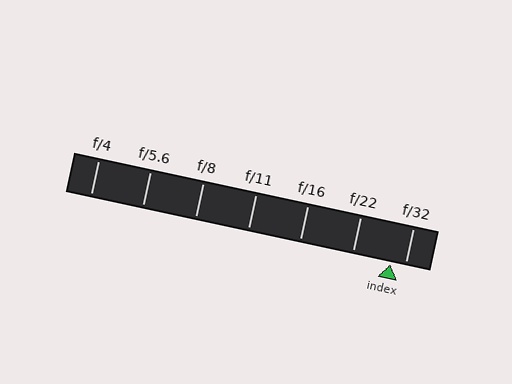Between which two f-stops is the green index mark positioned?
The index mark is between f/22 and f/32.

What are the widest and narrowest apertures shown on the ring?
The widest aperture shown is f/4 and the narrowest is f/32.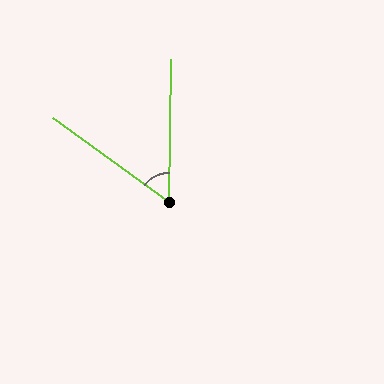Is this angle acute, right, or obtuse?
It is acute.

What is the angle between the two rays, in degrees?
Approximately 55 degrees.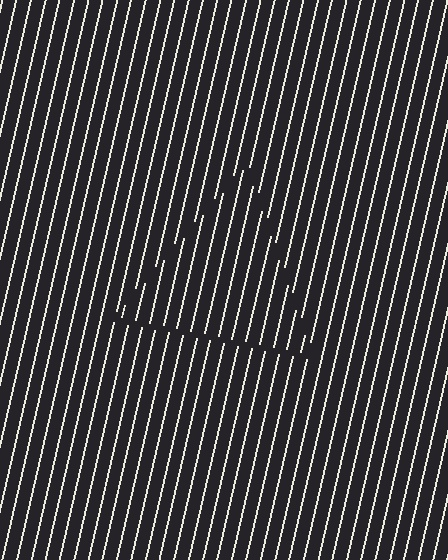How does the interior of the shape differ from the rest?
The interior of the shape contains the same grating, shifted by half a period — the contour is defined by the phase discontinuity where line-ends from the inner and outer gratings abut.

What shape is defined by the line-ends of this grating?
An illusory triangle. The interior of the shape contains the same grating, shifted by half a period — the contour is defined by the phase discontinuity where line-ends from the inner and outer gratings abut.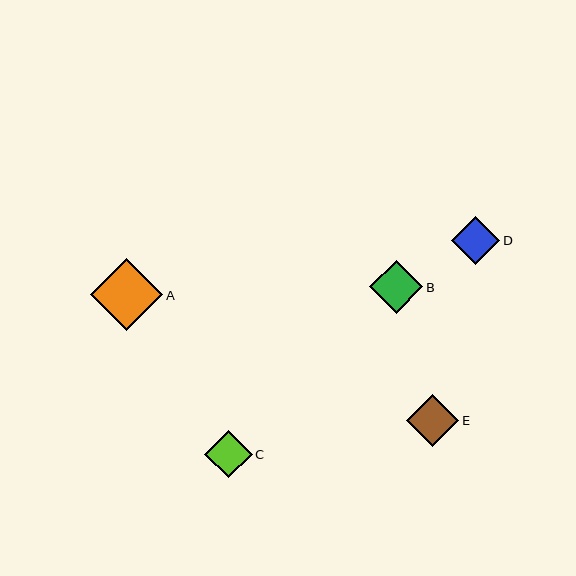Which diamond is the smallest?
Diamond C is the smallest with a size of approximately 48 pixels.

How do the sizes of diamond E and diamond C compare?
Diamond E and diamond C are approximately the same size.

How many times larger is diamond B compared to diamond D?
Diamond B is approximately 1.1 times the size of diamond D.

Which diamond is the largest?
Diamond A is the largest with a size of approximately 72 pixels.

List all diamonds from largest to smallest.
From largest to smallest: A, B, E, D, C.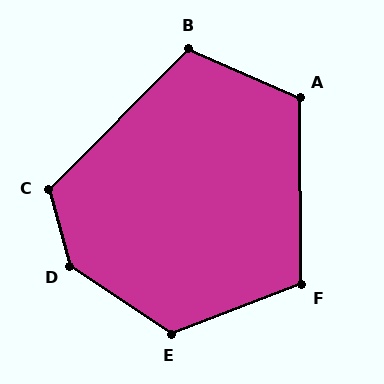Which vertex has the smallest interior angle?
F, at approximately 110 degrees.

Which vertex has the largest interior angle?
D, at approximately 139 degrees.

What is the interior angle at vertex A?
Approximately 114 degrees (obtuse).